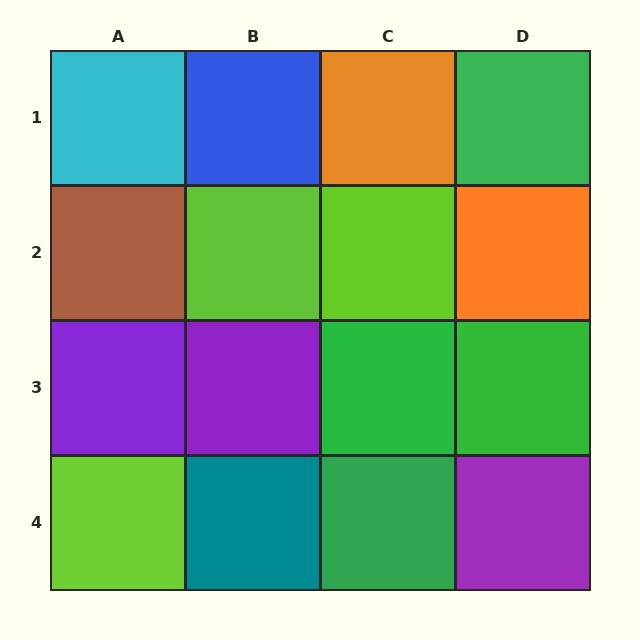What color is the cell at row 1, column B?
Blue.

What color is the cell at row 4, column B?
Teal.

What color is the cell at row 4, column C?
Green.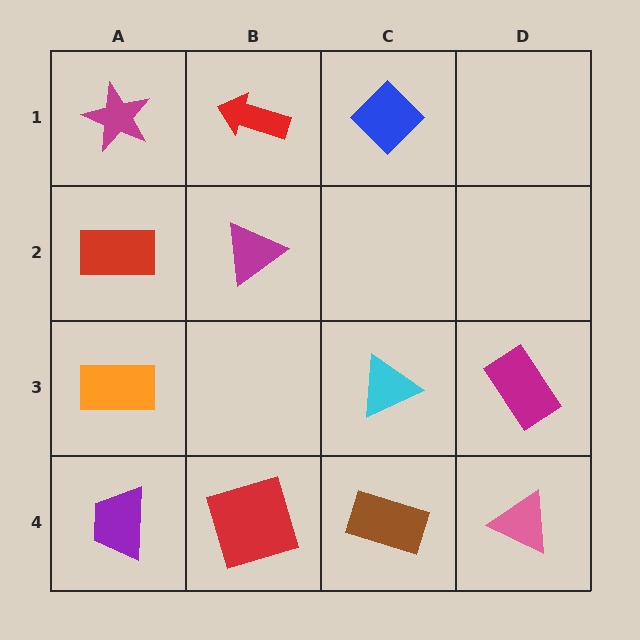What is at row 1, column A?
A magenta star.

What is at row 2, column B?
A magenta triangle.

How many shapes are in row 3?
3 shapes.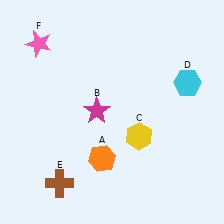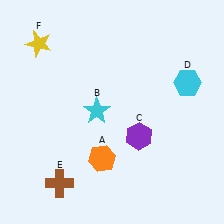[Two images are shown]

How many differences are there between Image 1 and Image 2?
There are 3 differences between the two images.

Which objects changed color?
B changed from magenta to cyan. C changed from yellow to purple. F changed from pink to yellow.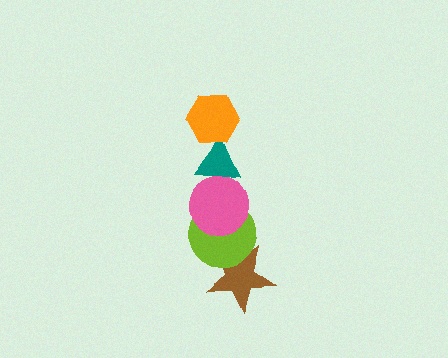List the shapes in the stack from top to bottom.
From top to bottom: the orange hexagon, the teal triangle, the pink circle, the lime circle, the brown star.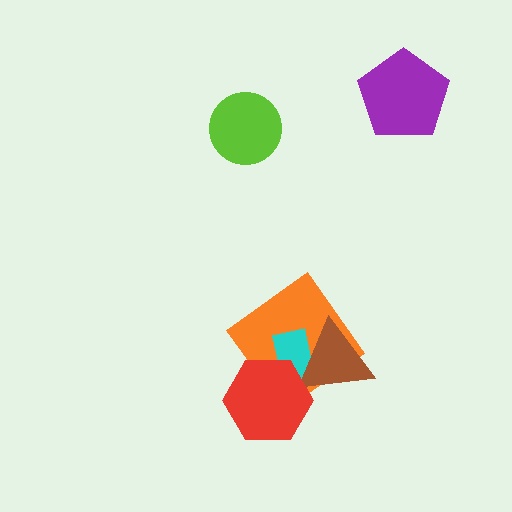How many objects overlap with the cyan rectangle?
3 objects overlap with the cyan rectangle.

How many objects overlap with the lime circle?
0 objects overlap with the lime circle.